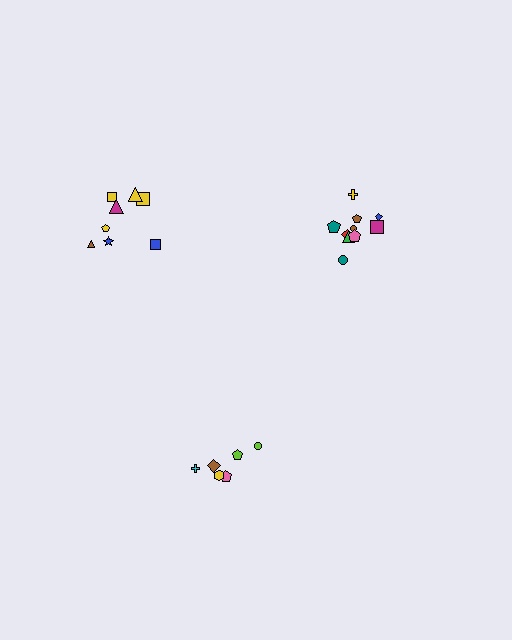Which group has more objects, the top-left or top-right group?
The top-right group.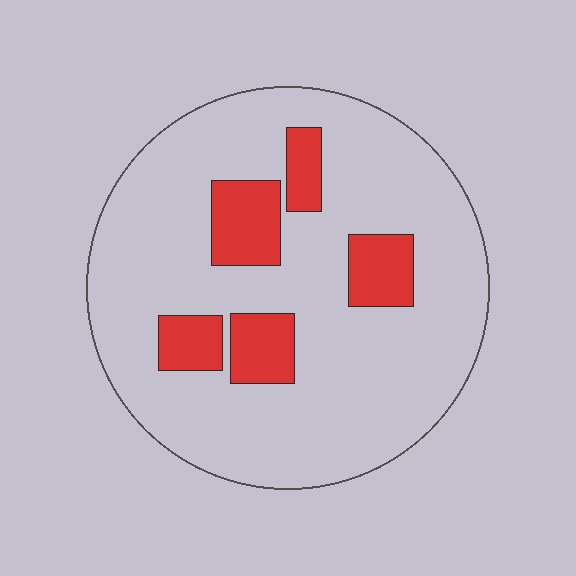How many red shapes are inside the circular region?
5.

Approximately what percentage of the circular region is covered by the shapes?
Approximately 15%.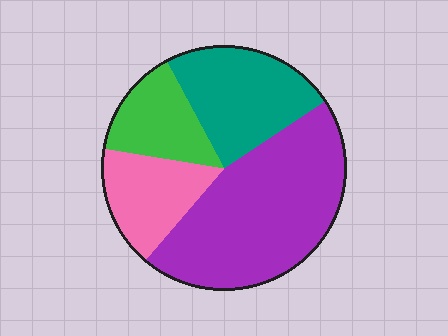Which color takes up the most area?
Purple, at roughly 45%.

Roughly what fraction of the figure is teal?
Teal covers roughly 25% of the figure.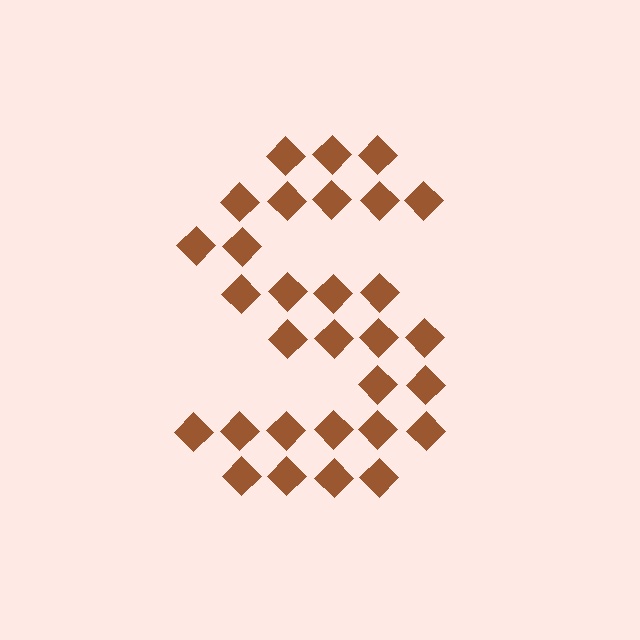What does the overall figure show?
The overall figure shows the letter S.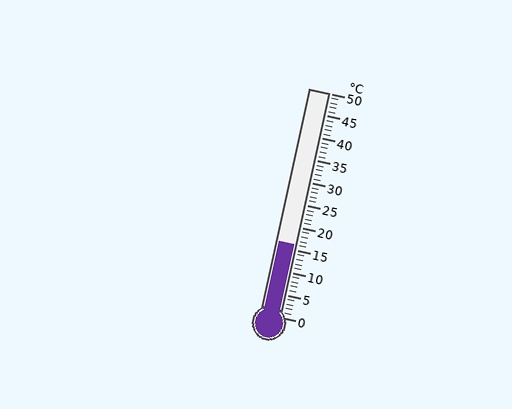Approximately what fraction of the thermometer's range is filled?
The thermometer is filled to approximately 30% of its range.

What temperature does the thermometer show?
The thermometer shows approximately 16°C.